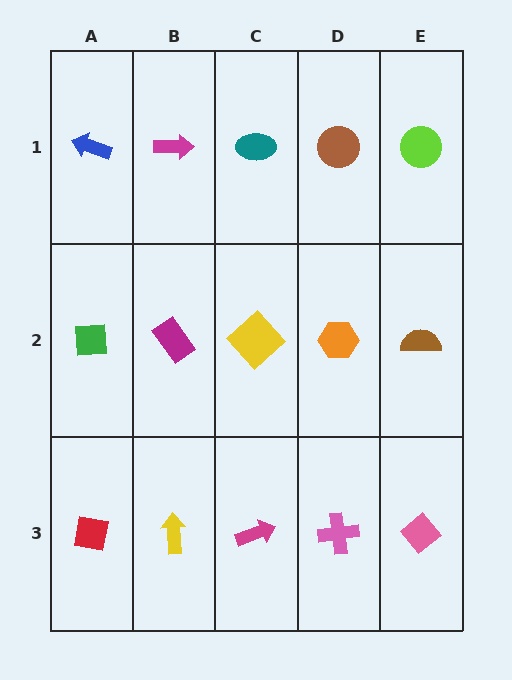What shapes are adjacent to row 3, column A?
A green square (row 2, column A), a yellow arrow (row 3, column B).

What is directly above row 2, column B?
A magenta arrow.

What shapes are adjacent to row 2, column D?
A brown circle (row 1, column D), a pink cross (row 3, column D), a yellow diamond (row 2, column C), a brown semicircle (row 2, column E).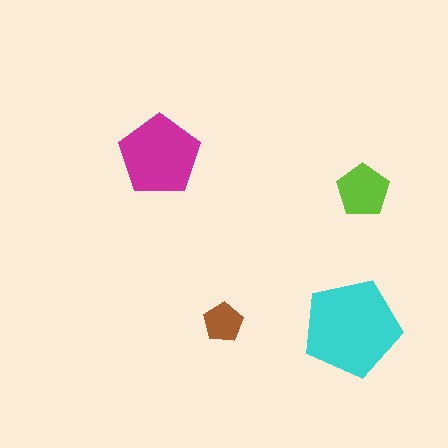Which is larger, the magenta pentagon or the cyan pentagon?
The cyan one.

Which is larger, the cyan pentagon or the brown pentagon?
The cyan one.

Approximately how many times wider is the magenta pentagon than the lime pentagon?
About 1.5 times wider.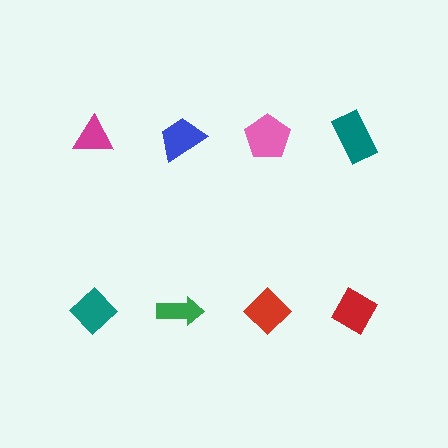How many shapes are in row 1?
4 shapes.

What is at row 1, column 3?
A pink pentagon.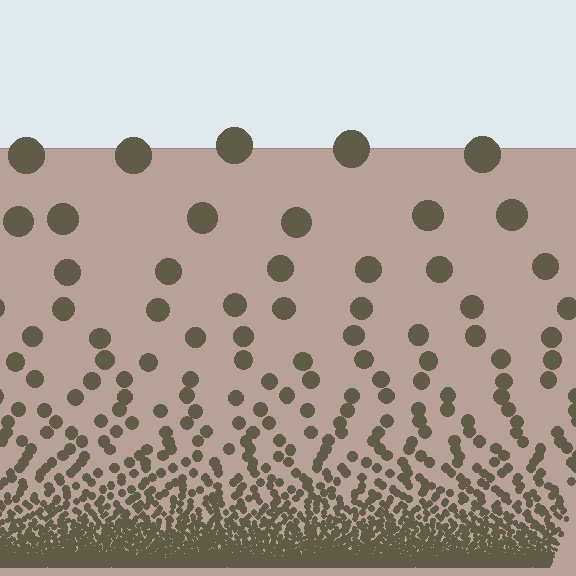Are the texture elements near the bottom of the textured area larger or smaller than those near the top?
Smaller. The gradient is inverted — elements near the bottom are smaller and denser.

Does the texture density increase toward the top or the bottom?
Density increases toward the bottom.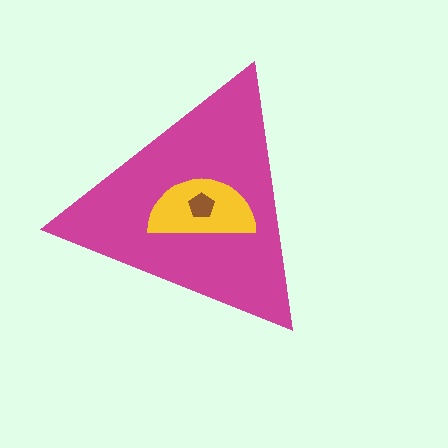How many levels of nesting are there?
3.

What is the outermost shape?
The magenta triangle.